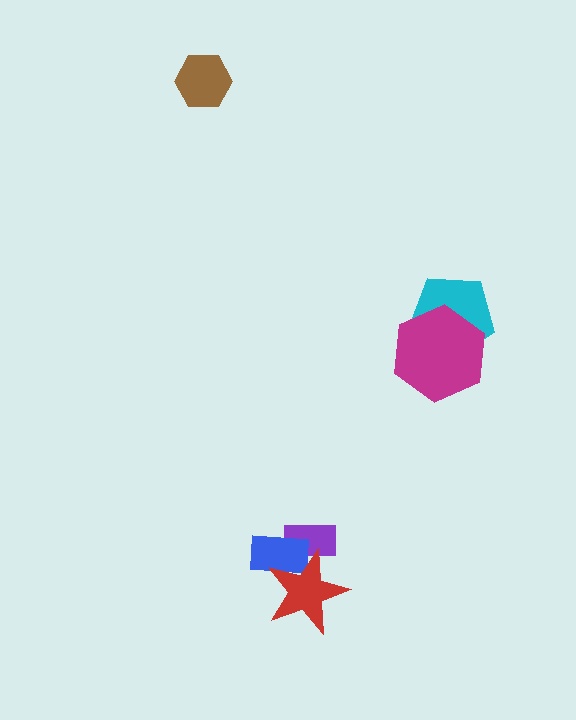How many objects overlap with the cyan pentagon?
1 object overlaps with the cyan pentagon.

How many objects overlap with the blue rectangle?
2 objects overlap with the blue rectangle.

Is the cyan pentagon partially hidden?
Yes, it is partially covered by another shape.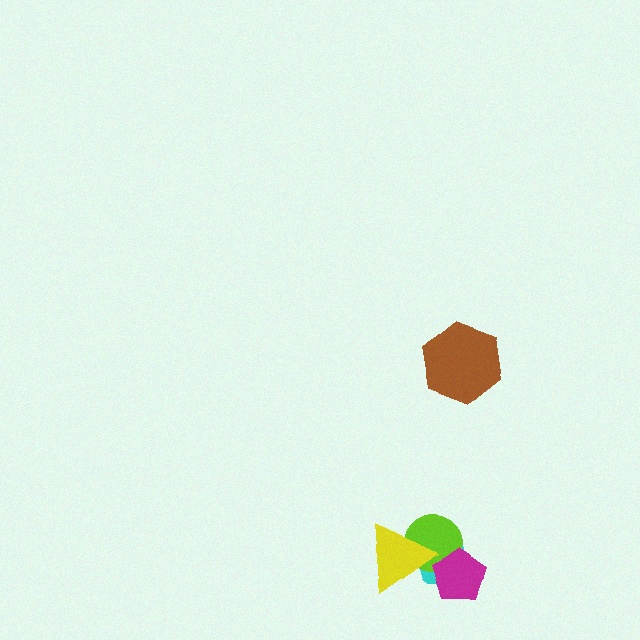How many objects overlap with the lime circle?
3 objects overlap with the lime circle.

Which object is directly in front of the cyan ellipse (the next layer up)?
The lime circle is directly in front of the cyan ellipse.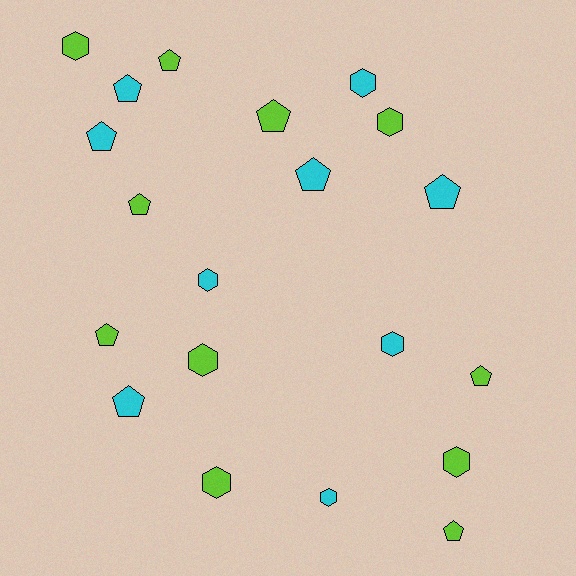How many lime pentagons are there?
There are 6 lime pentagons.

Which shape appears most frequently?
Pentagon, with 11 objects.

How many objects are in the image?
There are 20 objects.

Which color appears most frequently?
Lime, with 11 objects.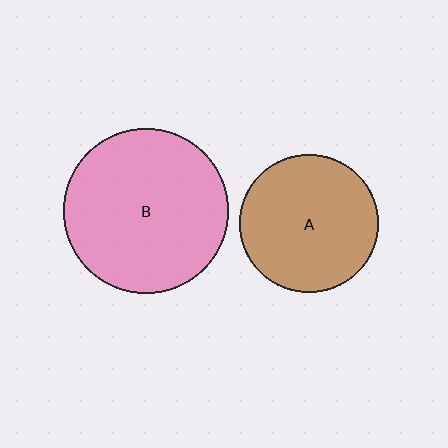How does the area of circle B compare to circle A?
Approximately 1.4 times.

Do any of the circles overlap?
No, none of the circles overlap.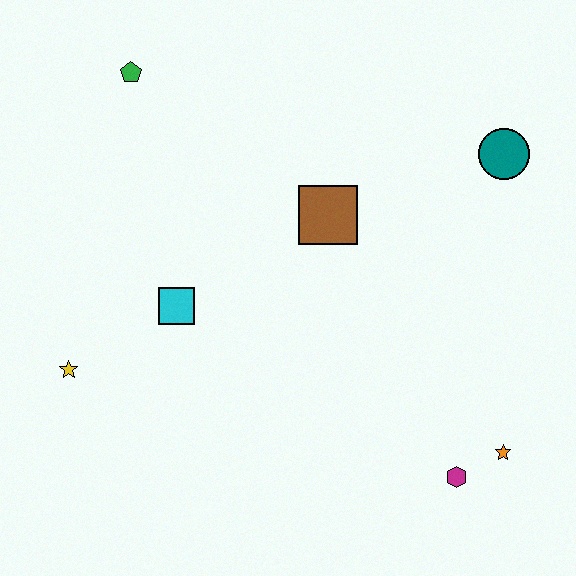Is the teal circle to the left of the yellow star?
No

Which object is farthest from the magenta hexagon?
The green pentagon is farthest from the magenta hexagon.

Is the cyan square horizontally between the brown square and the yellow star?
Yes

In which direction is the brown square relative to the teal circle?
The brown square is to the left of the teal circle.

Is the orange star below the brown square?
Yes